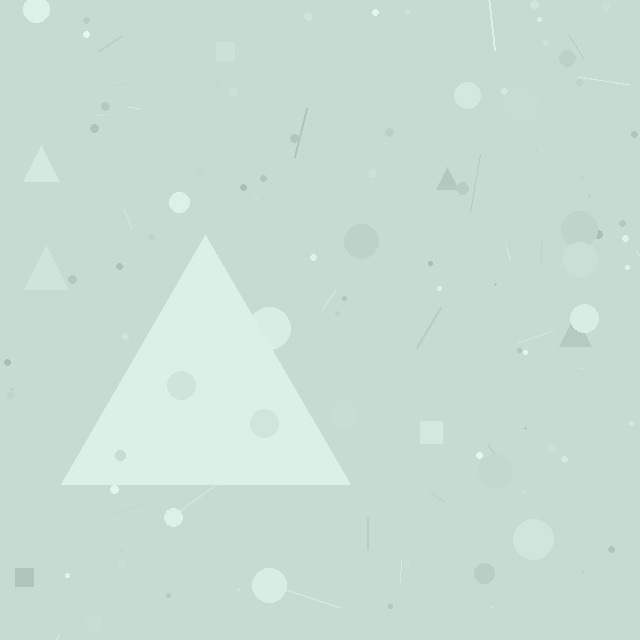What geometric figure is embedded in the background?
A triangle is embedded in the background.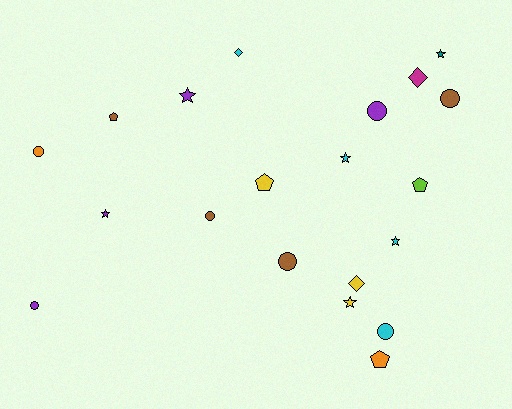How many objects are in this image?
There are 20 objects.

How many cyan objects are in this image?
There are 4 cyan objects.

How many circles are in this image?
There are 7 circles.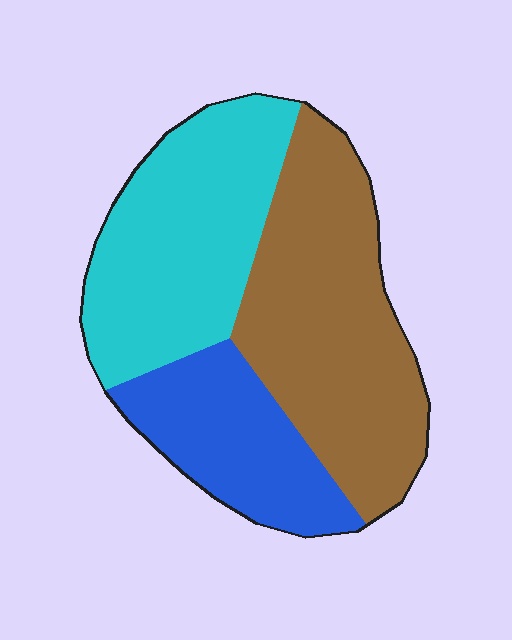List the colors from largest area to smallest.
From largest to smallest: brown, cyan, blue.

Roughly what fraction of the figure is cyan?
Cyan takes up between a quarter and a half of the figure.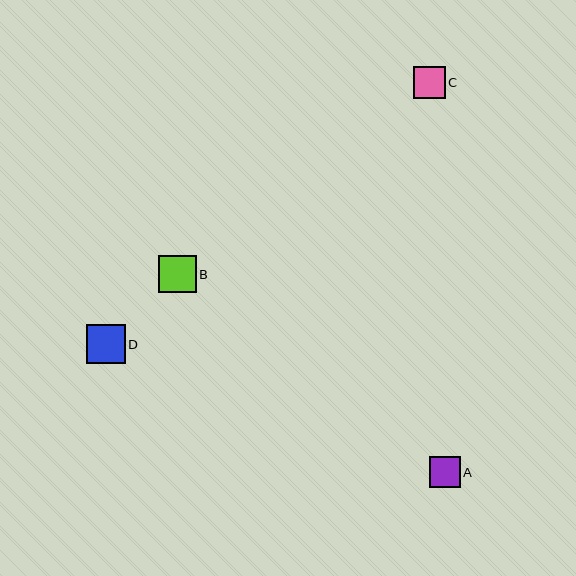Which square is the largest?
Square D is the largest with a size of approximately 39 pixels.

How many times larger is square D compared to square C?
Square D is approximately 1.2 times the size of square C.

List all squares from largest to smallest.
From largest to smallest: D, B, C, A.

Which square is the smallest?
Square A is the smallest with a size of approximately 31 pixels.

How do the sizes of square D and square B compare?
Square D and square B are approximately the same size.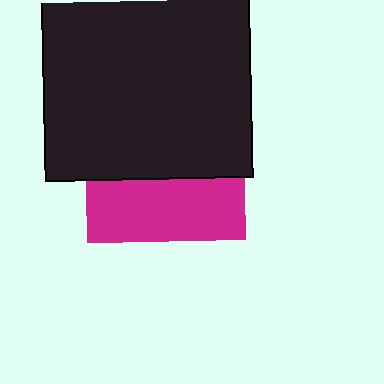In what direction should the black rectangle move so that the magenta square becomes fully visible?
The black rectangle should move up. That is the shortest direction to clear the overlap and leave the magenta square fully visible.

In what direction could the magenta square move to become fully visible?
The magenta square could move down. That would shift it out from behind the black rectangle entirely.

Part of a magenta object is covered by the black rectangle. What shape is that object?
It is a square.